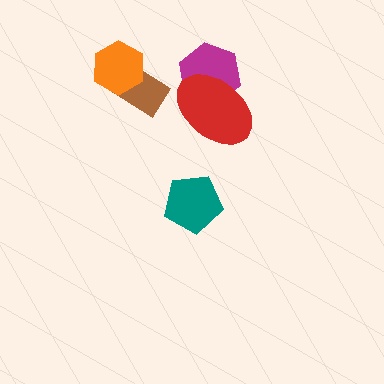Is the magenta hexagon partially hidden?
Yes, it is partially covered by another shape.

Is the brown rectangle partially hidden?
Yes, it is partially covered by another shape.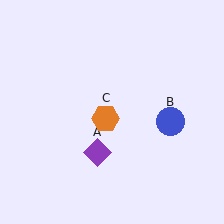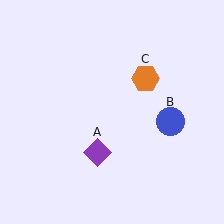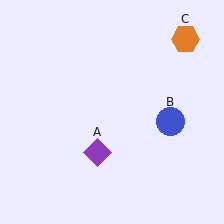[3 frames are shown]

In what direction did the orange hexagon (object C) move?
The orange hexagon (object C) moved up and to the right.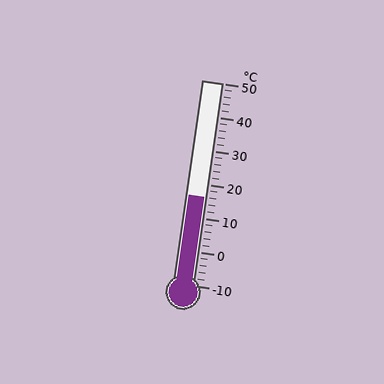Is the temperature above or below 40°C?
The temperature is below 40°C.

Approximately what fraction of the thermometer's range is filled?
The thermometer is filled to approximately 45% of its range.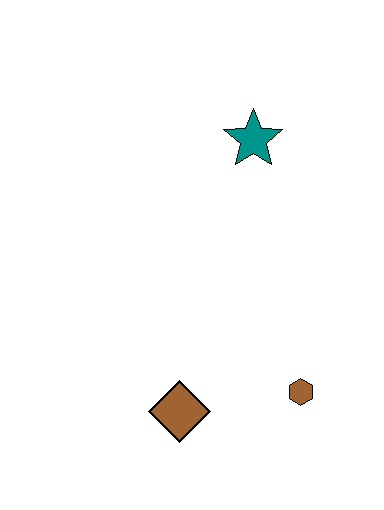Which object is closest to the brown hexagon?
The brown diamond is closest to the brown hexagon.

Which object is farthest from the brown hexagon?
The teal star is farthest from the brown hexagon.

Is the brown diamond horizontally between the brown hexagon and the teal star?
No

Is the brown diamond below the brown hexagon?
Yes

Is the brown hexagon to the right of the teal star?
Yes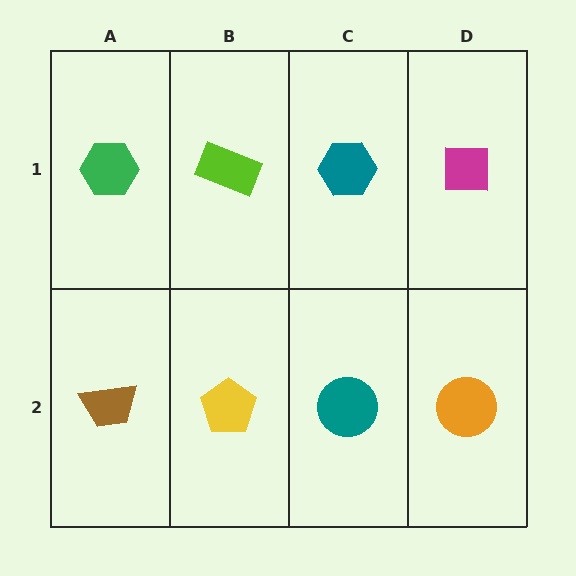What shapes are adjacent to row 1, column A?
A brown trapezoid (row 2, column A), a lime rectangle (row 1, column B).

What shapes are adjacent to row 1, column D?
An orange circle (row 2, column D), a teal hexagon (row 1, column C).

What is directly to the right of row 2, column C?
An orange circle.